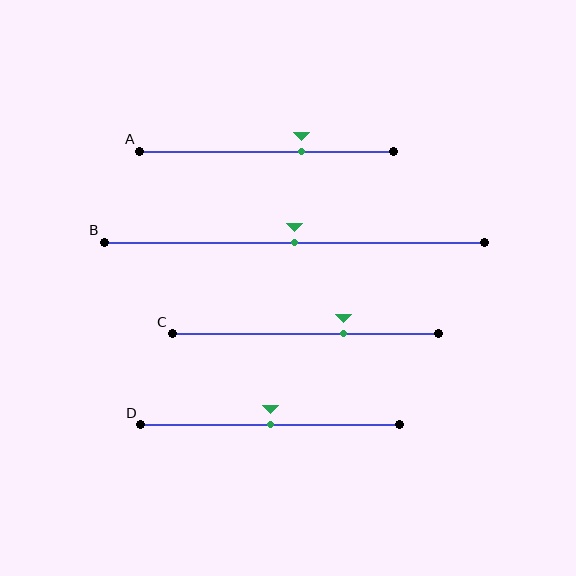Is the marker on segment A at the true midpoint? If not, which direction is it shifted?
No, the marker on segment A is shifted to the right by about 14% of the segment length.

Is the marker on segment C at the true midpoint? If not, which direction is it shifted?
No, the marker on segment C is shifted to the right by about 14% of the segment length.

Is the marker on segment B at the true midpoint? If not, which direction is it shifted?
Yes, the marker on segment B is at the true midpoint.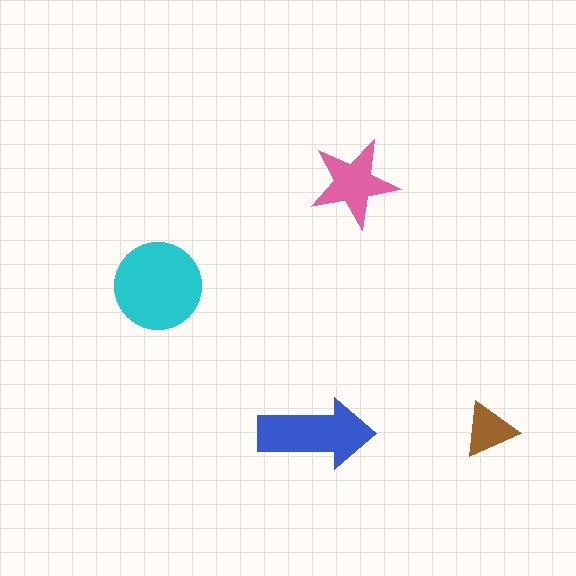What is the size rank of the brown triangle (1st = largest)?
4th.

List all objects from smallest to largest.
The brown triangle, the pink star, the blue arrow, the cyan circle.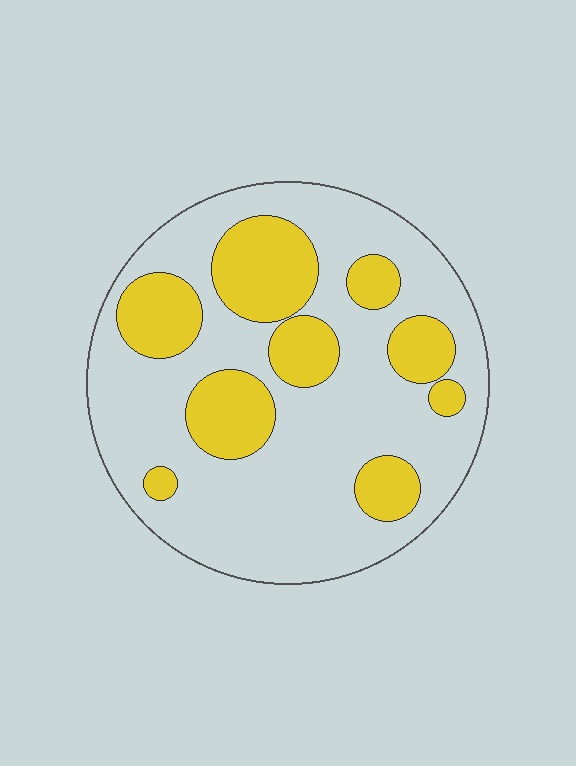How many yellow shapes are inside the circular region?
9.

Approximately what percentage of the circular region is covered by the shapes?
Approximately 30%.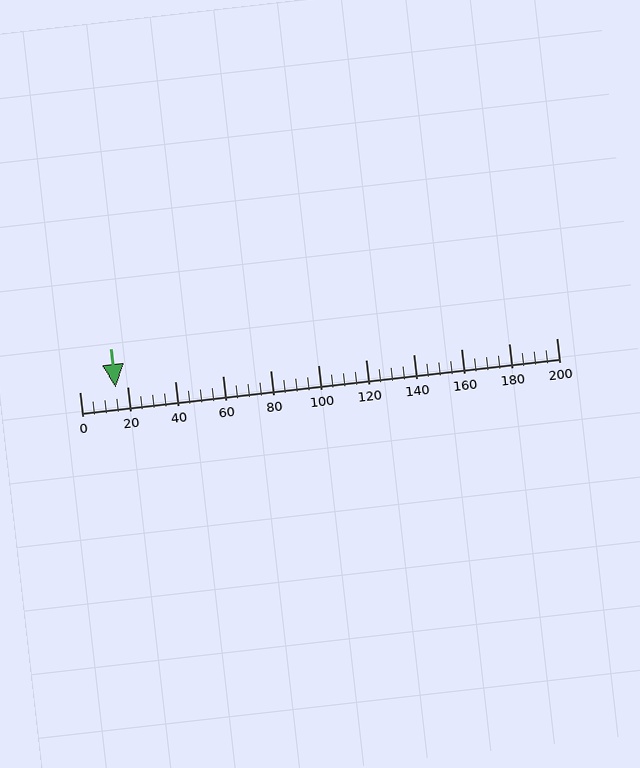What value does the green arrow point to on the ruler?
The green arrow points to approximately 15.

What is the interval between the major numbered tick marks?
The major tick marks are spaced 20 units apart.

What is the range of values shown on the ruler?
The ruler shows values from 0 to 200.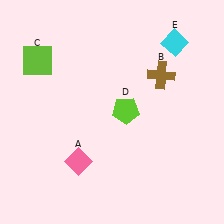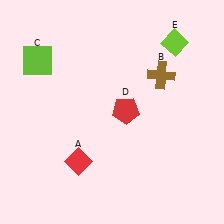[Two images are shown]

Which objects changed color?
A changed from pink to red. D changed from lime to red. E changed from cyan to lime.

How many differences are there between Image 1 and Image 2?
There are 3 differences between the two images.